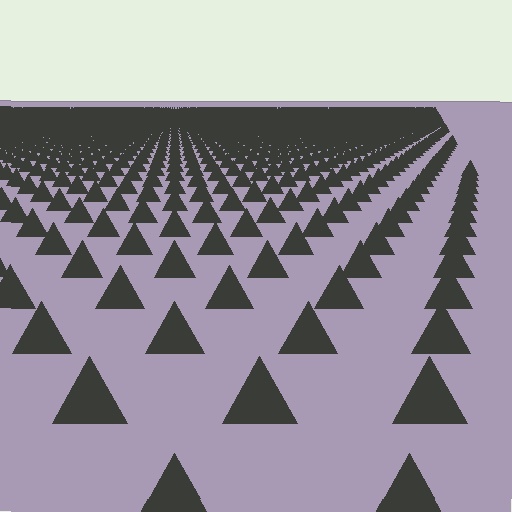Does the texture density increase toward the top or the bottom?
Density increases toward the top.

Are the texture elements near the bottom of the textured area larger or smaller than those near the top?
Larger. Near the bottom, elements are closer to the viewer and appear at a bigger on-screen size.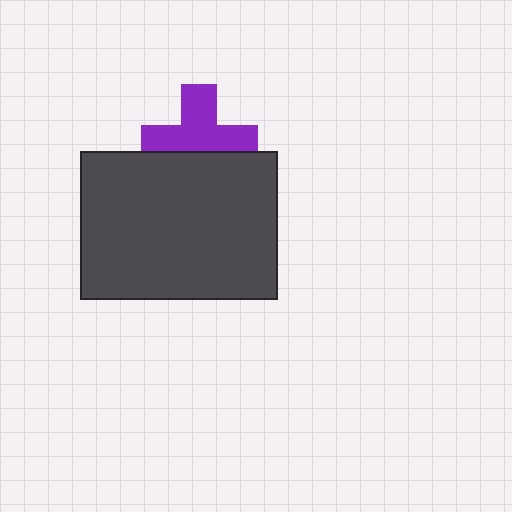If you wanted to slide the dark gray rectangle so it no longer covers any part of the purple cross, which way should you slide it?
Slide it down — that is the most direct way to separate the two shapes.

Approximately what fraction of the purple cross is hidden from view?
Roughly 36% of the purple cross is hidden behind the dark gray rectangle.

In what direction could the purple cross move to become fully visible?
The purple cross could move up. That would shift it out from behind the dark gray rectangle entirely.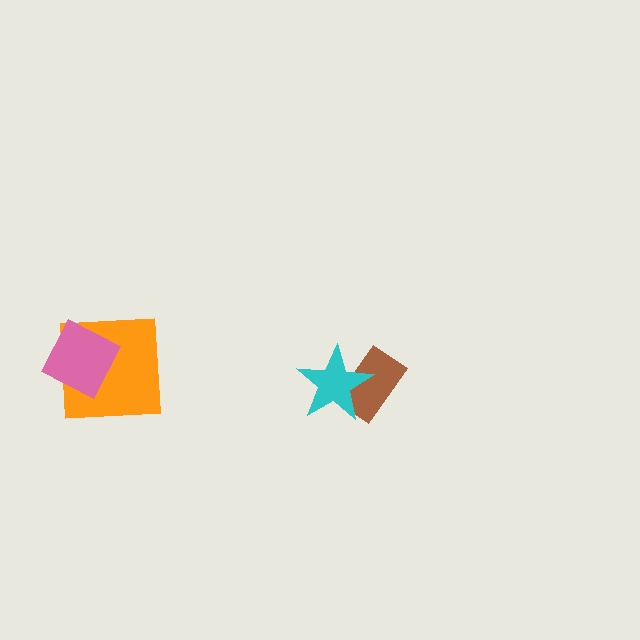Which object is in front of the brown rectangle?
The cyan star is in front of the brown rectangle.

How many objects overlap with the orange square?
1 object overlaps with the orange square.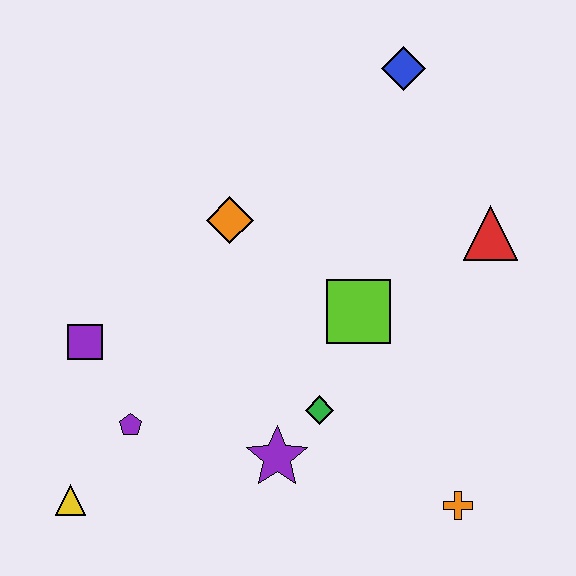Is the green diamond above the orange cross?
Yes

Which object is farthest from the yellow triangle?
The blue diamond is farthest from the yellow triangle.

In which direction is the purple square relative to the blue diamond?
The purple square is to the left of the blue diamond.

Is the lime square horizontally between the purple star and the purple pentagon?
No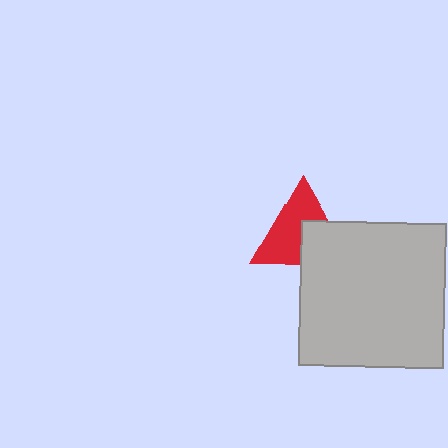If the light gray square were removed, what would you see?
You would see the complete red triangle.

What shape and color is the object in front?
The object in front is a light gray square.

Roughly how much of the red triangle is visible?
About half of it is visible (roughly 61%).